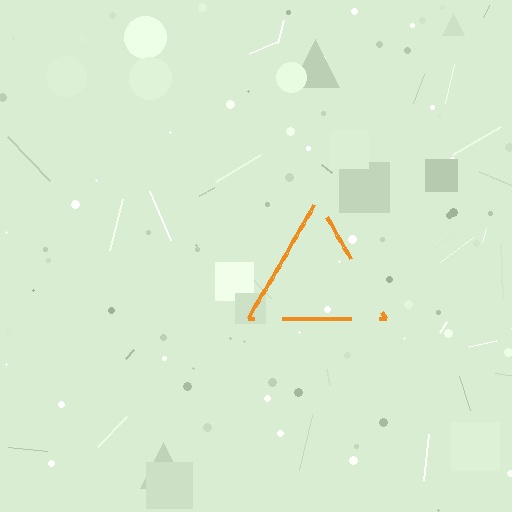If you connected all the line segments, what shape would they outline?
They would outline a triangle.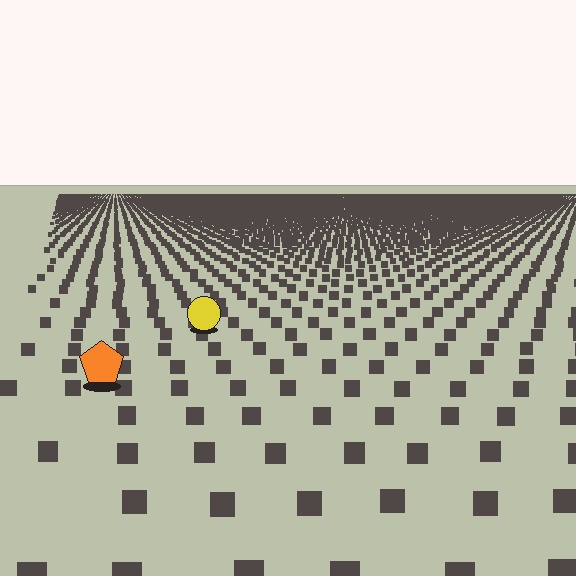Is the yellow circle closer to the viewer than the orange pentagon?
No. The orange pentagon is closer — you can tell from the texture gradient: the ground texture is coarser near it.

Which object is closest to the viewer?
The orange pentagon is closest. The texture marks near it are larger and more spread out.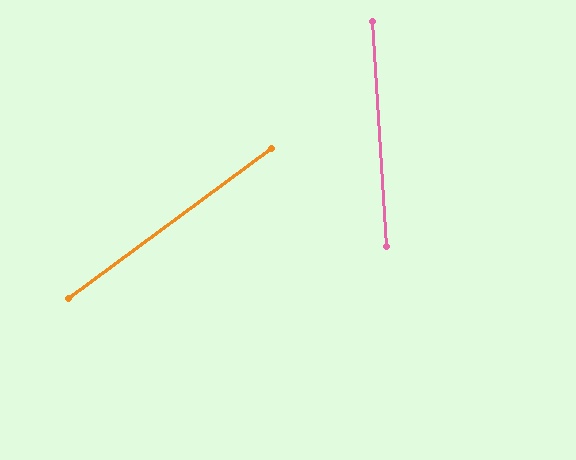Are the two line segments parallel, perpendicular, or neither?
Neither parallel nor perpendicular — they differ by about 57°.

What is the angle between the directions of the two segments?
Approximately 57 degrees.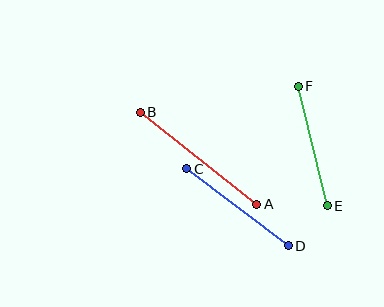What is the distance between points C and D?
The distance is approximately 127 pixels.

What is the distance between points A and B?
The distance is approximately 149 pixels.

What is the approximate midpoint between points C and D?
The midpoint is at approximately (237, 207) pixels.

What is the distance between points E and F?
The distance is approximately 123 pixels.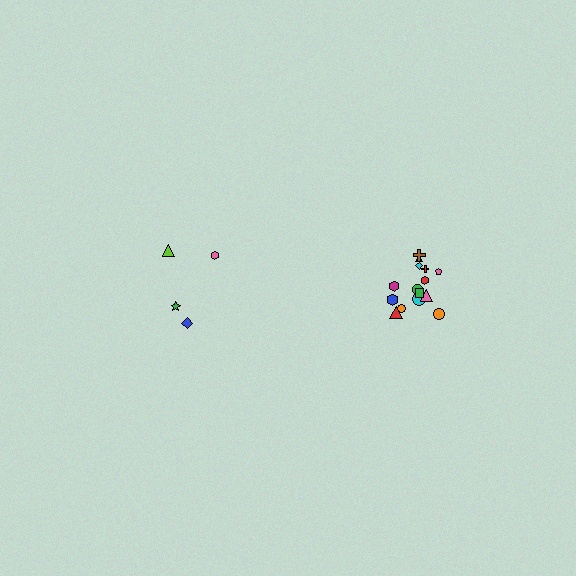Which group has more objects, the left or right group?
The right group.